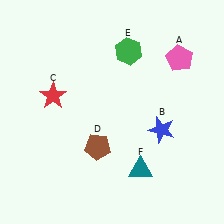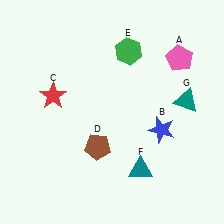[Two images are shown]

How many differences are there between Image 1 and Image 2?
There is 1 difference between the two images.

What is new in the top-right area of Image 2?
A teal triangle (G) was added in the top-right area of Image 2.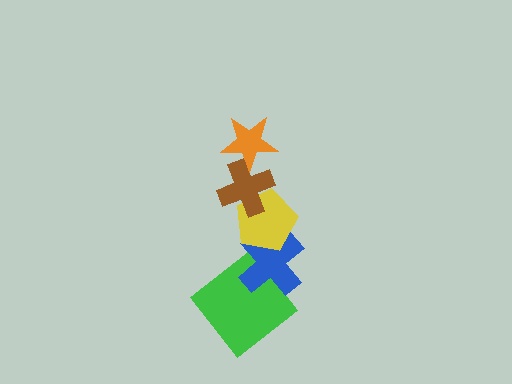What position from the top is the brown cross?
The brown cross is 2nd from the top.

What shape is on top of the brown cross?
The orange star is on top of the brown cross.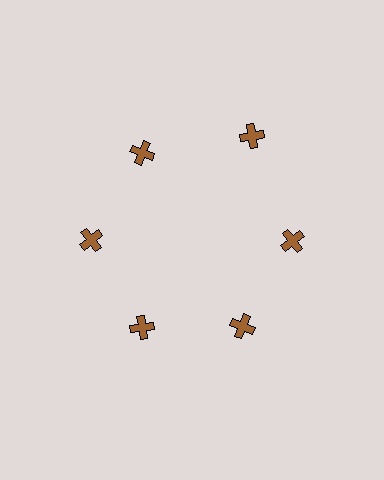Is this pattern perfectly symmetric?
No. The 6 brown crosses are arranged in a ring, but one element near the 1 o'clock position is pushed outward from the center, breaking the 6-fold rotational symmetry.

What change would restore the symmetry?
The symmetry would be restored by moving it inward, back onto the ring so that all 6 crosses sit at equal angles and equal distance from the center.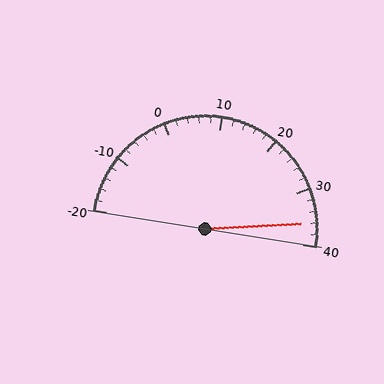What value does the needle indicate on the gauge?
The needle indicates approximately 36.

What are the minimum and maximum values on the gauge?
The gauge ranges from -20 to 40.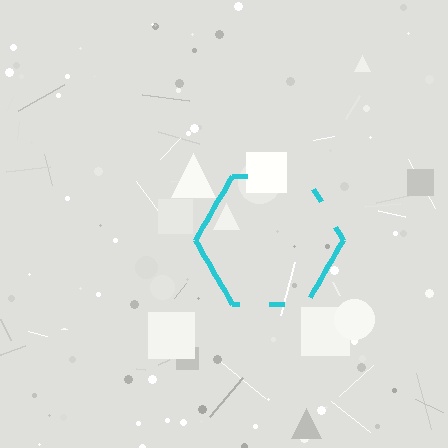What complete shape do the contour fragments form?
The contour fragments form a hexagon.